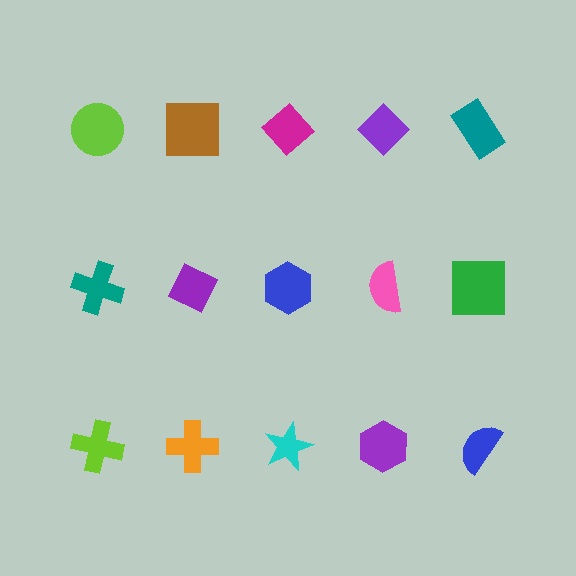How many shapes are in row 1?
5 shapes.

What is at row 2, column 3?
A blue hexagon.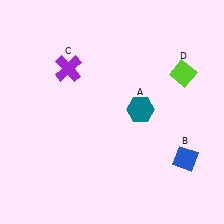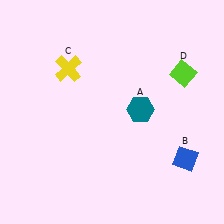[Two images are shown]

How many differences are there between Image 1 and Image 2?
There is 1 difference between the two images.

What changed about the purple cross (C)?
In Image 1, C is purple. In Image 2, it changed to yellow.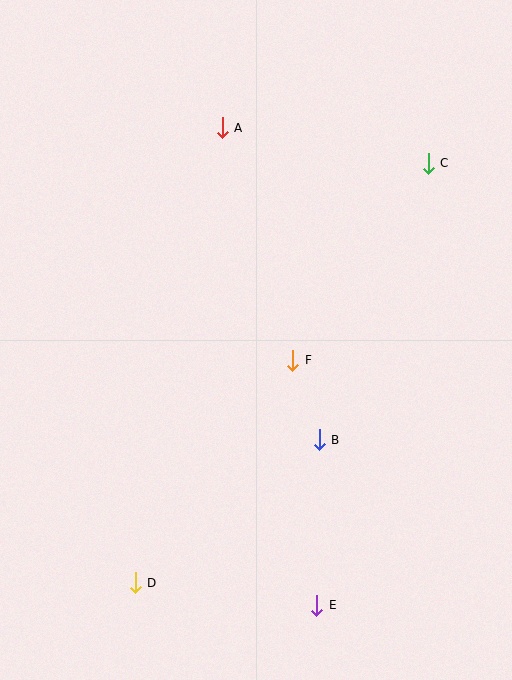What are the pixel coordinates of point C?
Point C is at (428, 163).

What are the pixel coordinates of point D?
Point D is at (135, 583).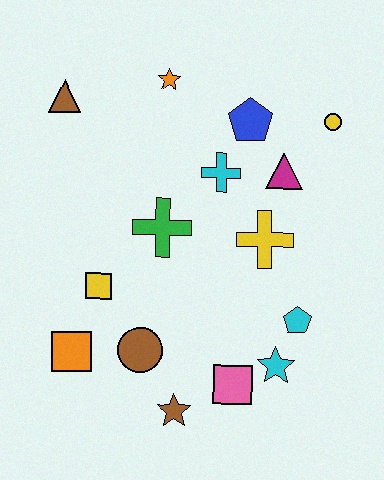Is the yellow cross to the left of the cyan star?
Yes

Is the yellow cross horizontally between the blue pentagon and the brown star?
No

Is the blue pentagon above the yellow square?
Yes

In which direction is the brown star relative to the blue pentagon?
The brown star is below the blue pentagon.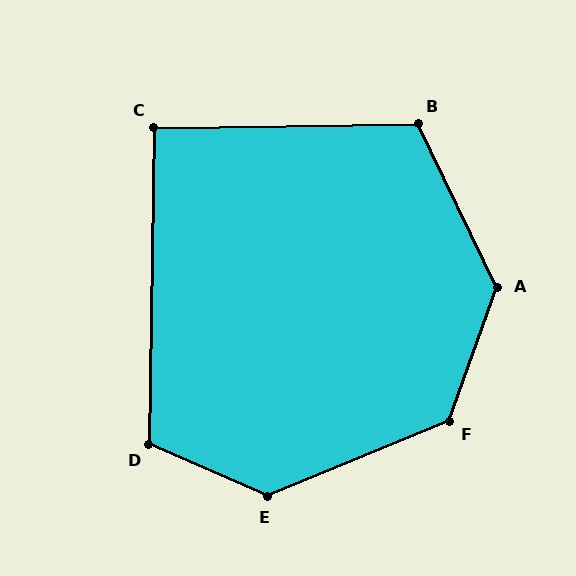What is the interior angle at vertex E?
Approximately 134 degrees (obtuse).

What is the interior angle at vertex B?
Approximately 115 degrees (obtuse).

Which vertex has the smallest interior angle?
C, at approximately 92 degrees.